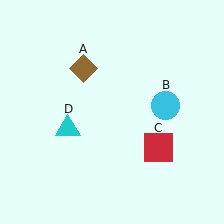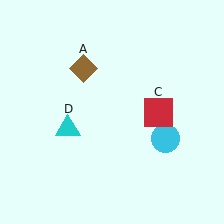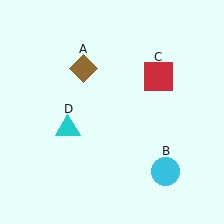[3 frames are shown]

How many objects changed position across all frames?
2 objects changed position: cyan circle (object B), red square (object C).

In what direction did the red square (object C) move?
The red square (object C) moved up.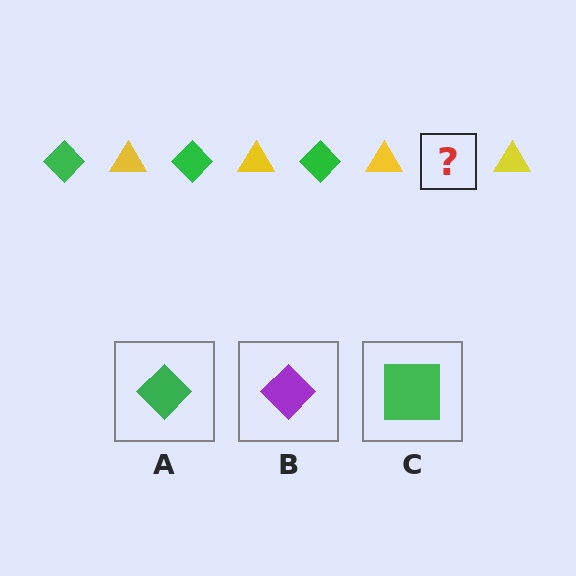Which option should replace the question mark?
Option A.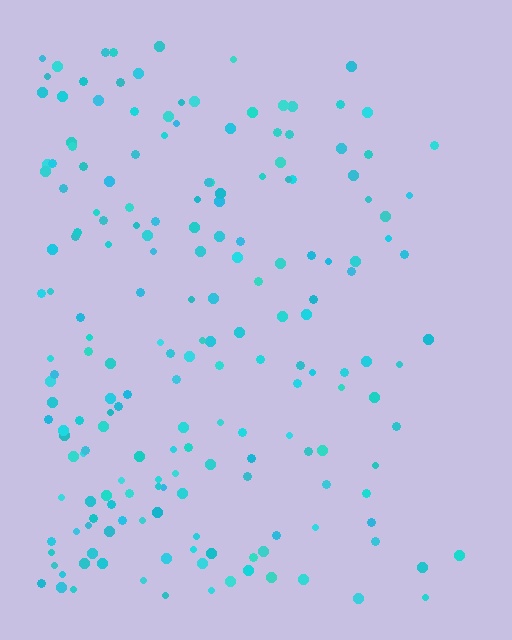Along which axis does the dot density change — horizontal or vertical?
Horizontal.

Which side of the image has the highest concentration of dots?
The left.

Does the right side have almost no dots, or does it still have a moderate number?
Still a moderate number, just noticeably fewer than the left.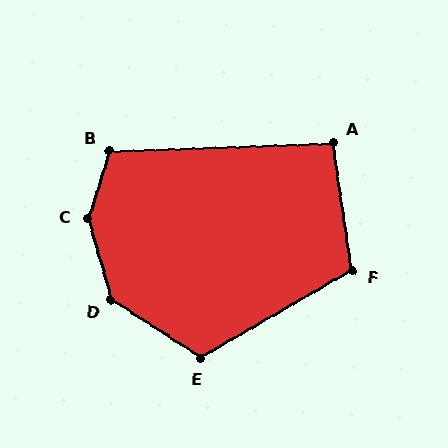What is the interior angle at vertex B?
Approximately 109 degrees (obtuse).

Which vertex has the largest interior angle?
C, at approximately 147 degrees.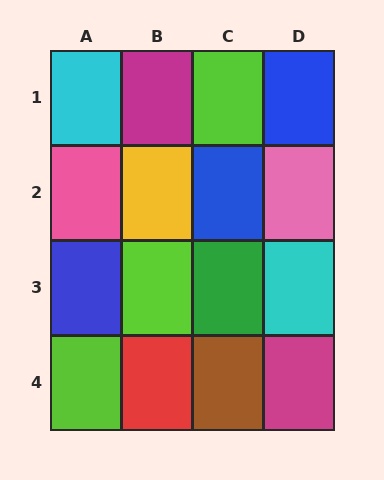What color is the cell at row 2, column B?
Yellow.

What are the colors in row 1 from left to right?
Cyan, magenta, lime, blue.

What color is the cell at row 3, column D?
Cyan.